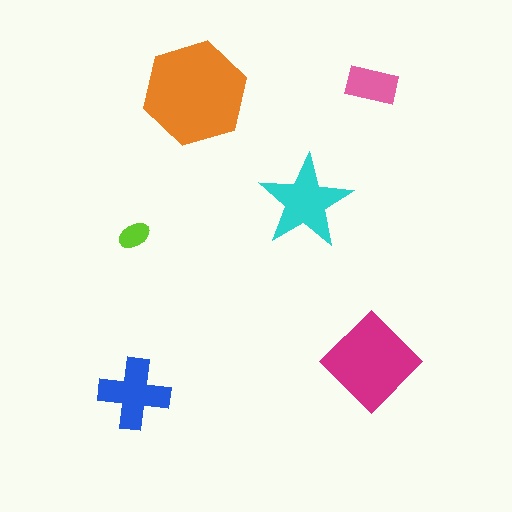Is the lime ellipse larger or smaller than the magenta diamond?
Smaller.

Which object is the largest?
The orange hexagon.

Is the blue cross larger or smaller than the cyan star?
Smaller.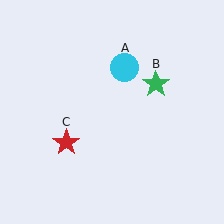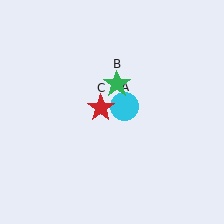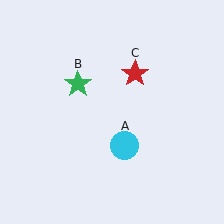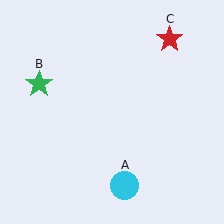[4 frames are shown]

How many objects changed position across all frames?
3 objects changed position: cyan circle (object A), green star (object B), red star (object C).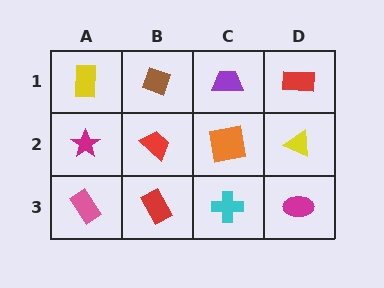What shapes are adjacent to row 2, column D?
A red rectangle (row 1, column D), a magenta ellipse (row 3, column D), an orange square (row 2, column C).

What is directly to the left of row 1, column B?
A yellow rectangle.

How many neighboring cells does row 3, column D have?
2.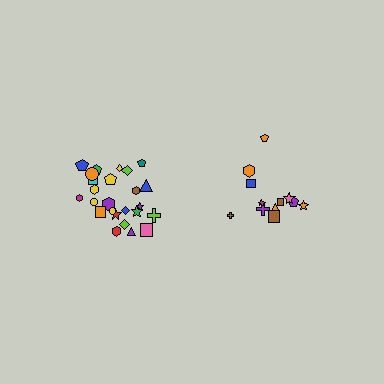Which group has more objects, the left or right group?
The left group.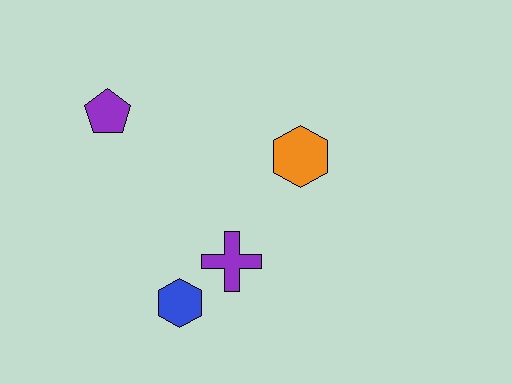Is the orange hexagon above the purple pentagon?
No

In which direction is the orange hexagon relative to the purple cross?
The orange hexagon is above the purple cross.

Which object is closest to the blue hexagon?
The purple cross is closest to the blue hexagon.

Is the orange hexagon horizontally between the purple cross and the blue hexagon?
No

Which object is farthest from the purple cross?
The purple pentagon is farthest from the purple cross.